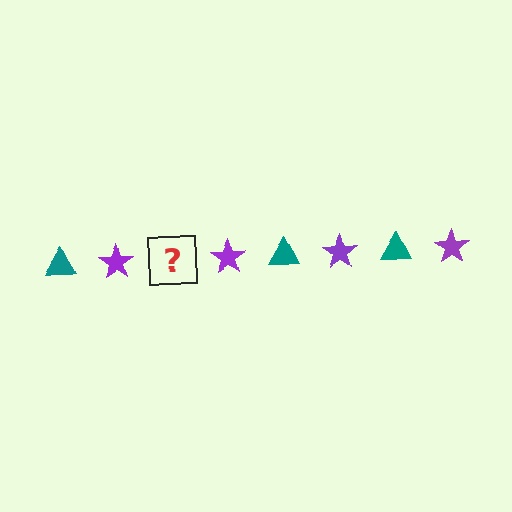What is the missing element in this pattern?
The missing element is a teal triangle.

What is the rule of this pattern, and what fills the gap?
The rule is that the pattern alternates between teal triangle and purple star. The gap should be filled with a teal triangle.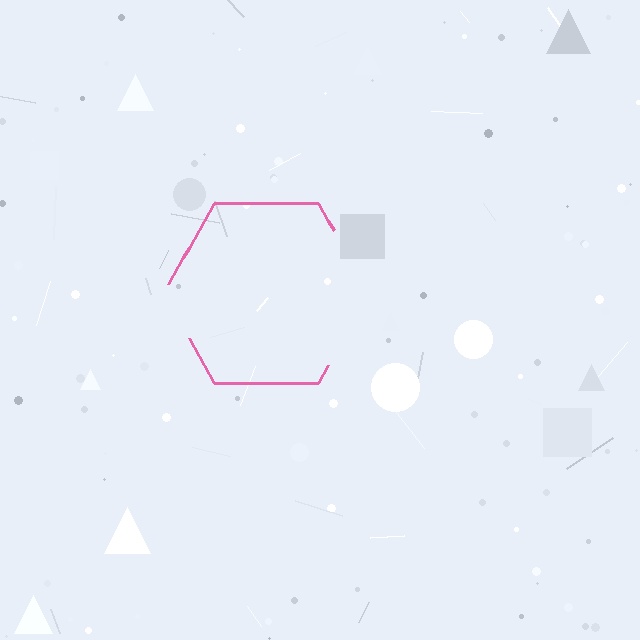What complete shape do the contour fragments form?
The contour fragments form a hexagon.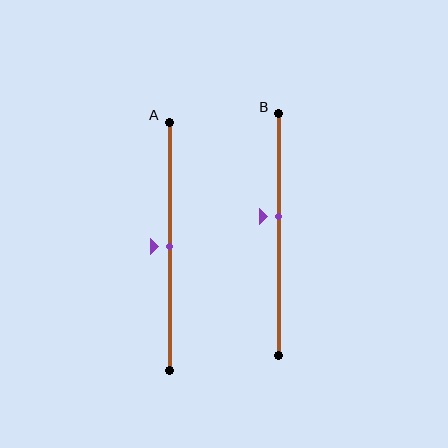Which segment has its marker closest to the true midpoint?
Segment A has its marker closest to the true midpoint.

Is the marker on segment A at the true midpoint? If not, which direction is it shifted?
Yes, the marker on segment A is at the true midpoint.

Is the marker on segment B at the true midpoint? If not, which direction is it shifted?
No, the marker on segment B is shifted upward by about 8% of the segment length.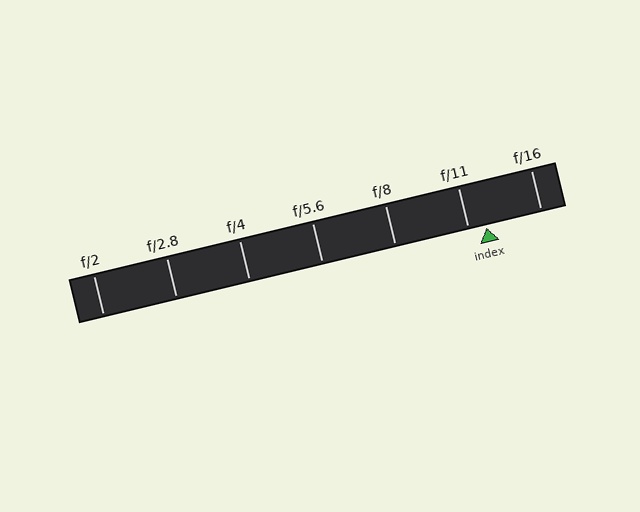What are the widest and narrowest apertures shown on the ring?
The widest aperture shown is f/2 and the narrowest is f/16.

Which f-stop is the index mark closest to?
The index mark is closest to f/11.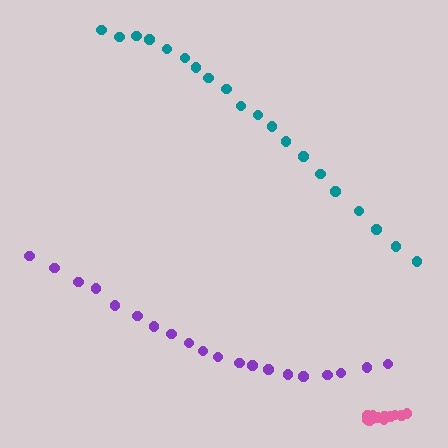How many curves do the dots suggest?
There are 3 distinct paths.